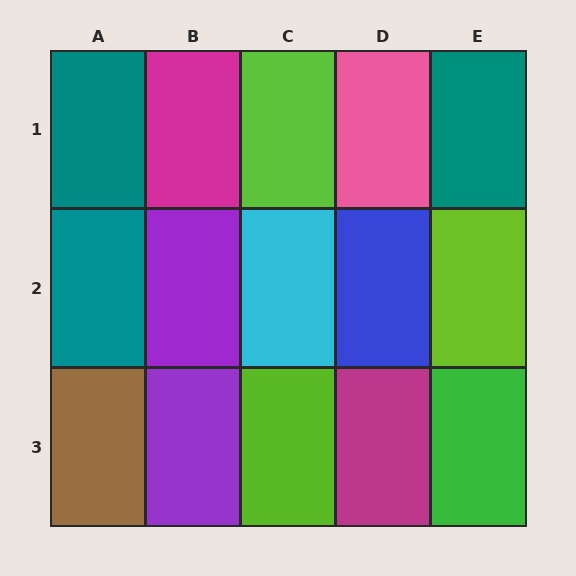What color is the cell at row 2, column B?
Purple.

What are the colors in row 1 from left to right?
Teal, magenta, lime, pink, teal.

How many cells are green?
1 cell is green.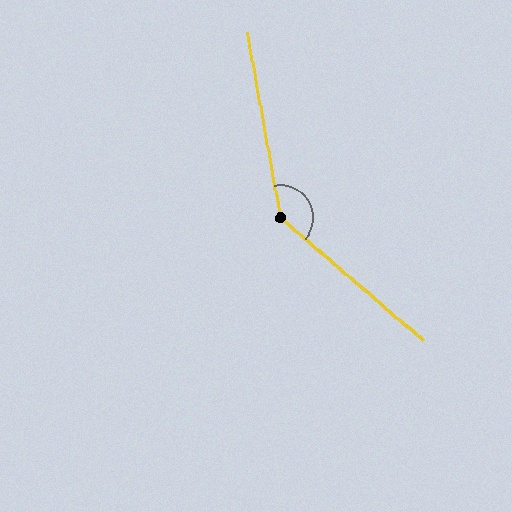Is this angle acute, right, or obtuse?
It is obtuse.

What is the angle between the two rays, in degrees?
Approximately 141 degrees.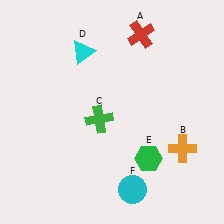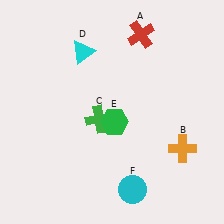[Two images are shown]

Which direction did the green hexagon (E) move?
The green hexagon (E) moved up.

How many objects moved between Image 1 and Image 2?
1 object moved between the two images.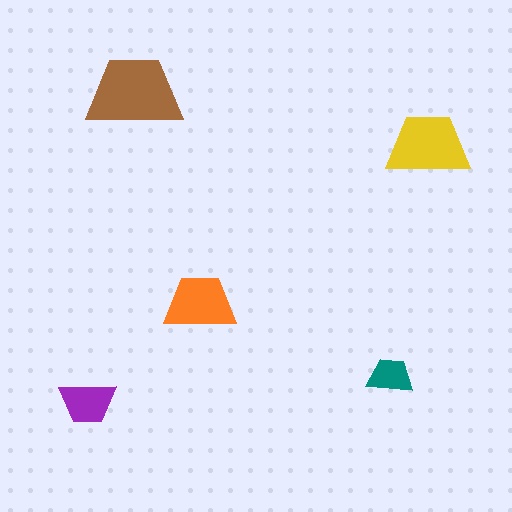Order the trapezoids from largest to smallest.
the brown one, the yellow one, the orange one, the purple one, the teal one.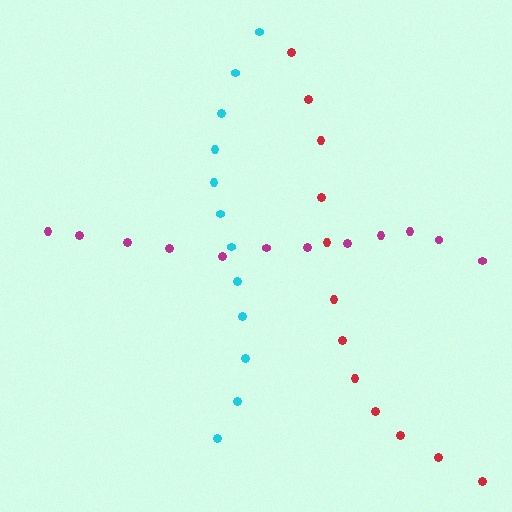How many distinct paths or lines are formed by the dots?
There are 3 distinct paths.